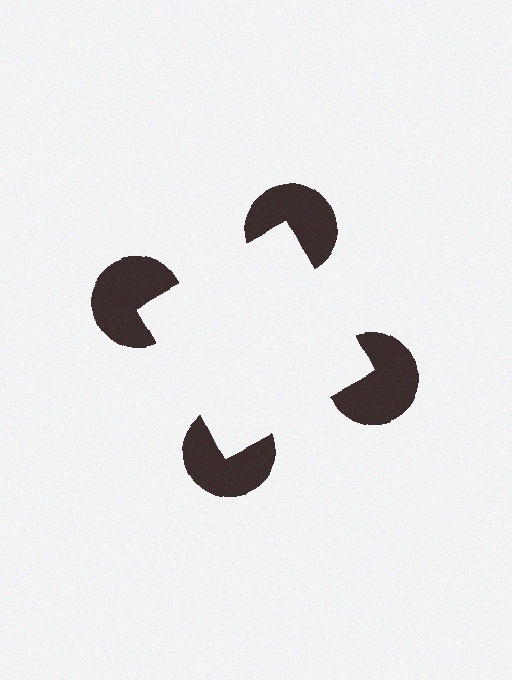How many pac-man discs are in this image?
There are 4 — one at each vertex of the illusory square.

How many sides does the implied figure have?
4 sides.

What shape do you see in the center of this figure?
An illusory square — its edges are inferred from the aligned wedge cuts in the pac-man discs, not physically drawn.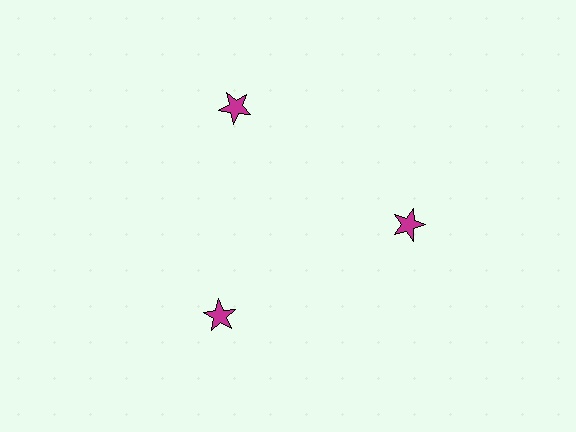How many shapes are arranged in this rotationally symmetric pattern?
There are 3 shapes, arranged in 3 groups of 1.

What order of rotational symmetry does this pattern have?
This pattern has 3-fold rotational symmetry.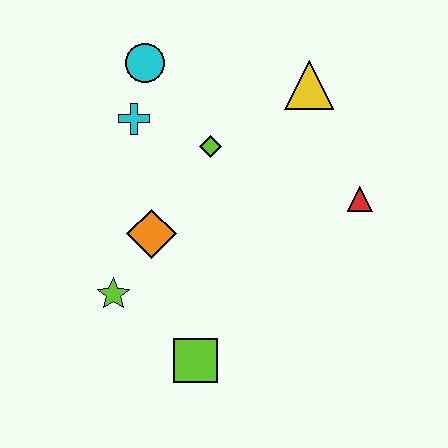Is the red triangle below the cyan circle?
Yes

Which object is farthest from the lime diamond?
The lime square is farthest from the lime diamond.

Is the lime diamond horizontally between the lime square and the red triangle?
Yes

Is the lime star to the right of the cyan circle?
No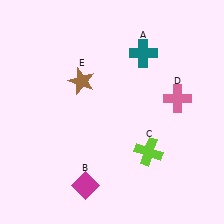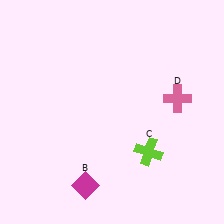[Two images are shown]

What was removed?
The teal cross (A), the brown star (E) were removed in Image 2.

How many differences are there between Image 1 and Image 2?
There are 2 differences between the two images.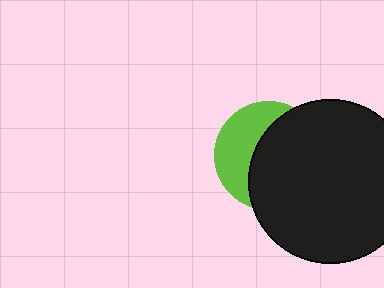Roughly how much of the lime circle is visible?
A small part of it is visible (roughly 40%).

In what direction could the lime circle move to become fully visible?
The lime circle could move left. That would shift it out from behind the black circle entirely.